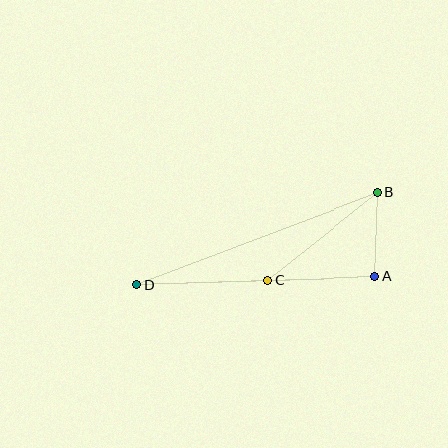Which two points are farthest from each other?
Points B and D are farthest from each other.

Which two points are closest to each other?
Points A and B are closest to each other.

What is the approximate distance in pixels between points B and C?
The distance between B and C is approximately 140 pixels.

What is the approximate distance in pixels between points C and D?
The distance between C and D is approximately 131 pixels.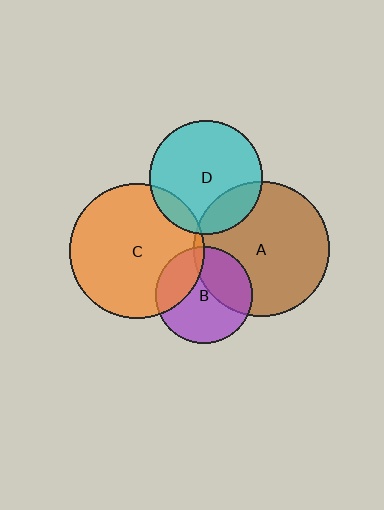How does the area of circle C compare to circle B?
Approximately 1.9 times.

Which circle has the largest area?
Circle A (brown).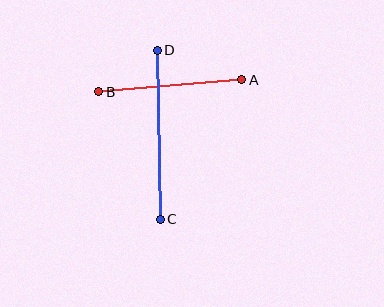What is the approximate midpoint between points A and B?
The midpoint is at approximately (170, 86) pixels.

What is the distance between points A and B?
The distance is approximately 144 pixels.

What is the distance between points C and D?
The distance is approximately 169 pixels.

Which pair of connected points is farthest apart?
Points C and D are farthest apart.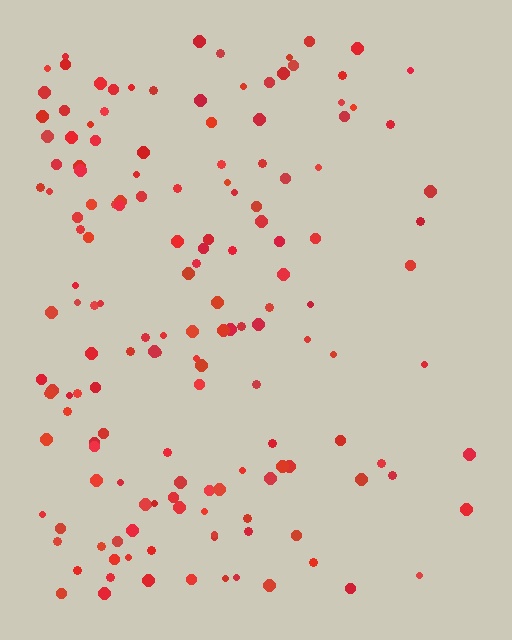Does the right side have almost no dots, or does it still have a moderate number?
Still a moderate number, just noticeably fewer than the left.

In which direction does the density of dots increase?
From right to left, with the left side densest.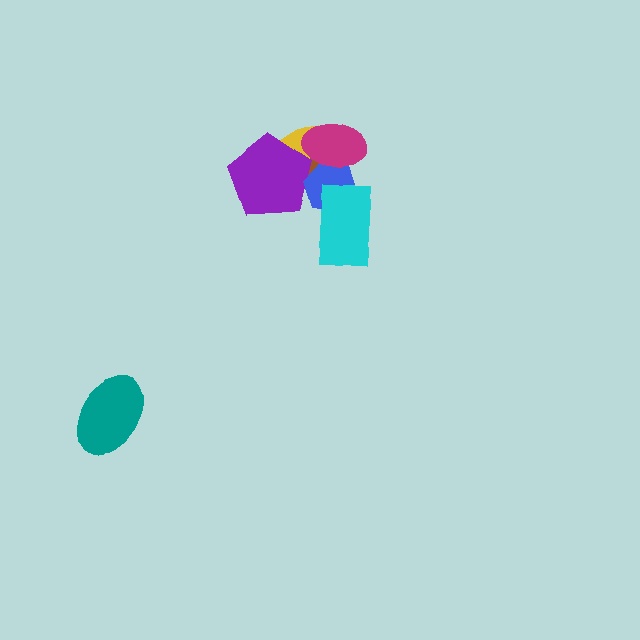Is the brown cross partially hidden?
Yes, it is partially covered by another shape.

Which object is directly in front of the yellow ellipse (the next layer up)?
The brown cross is directly in front of the yellow ellipse.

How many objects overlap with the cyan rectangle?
2 objects overlap with the cyan rectangle.